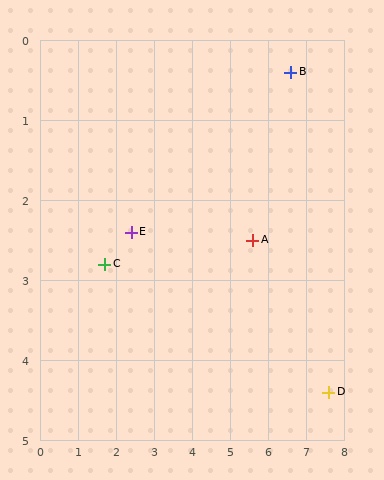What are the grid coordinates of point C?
Point C is at approximately (1.7, 2.8).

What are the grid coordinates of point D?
Point D is at approximately (7.6, 4.4).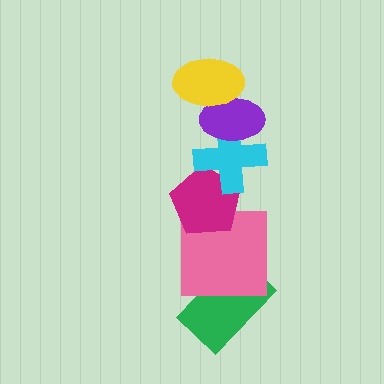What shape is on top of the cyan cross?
The purple ellipse is on top of the cyan cross.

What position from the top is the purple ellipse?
The purple ellipse is 2nd from the top.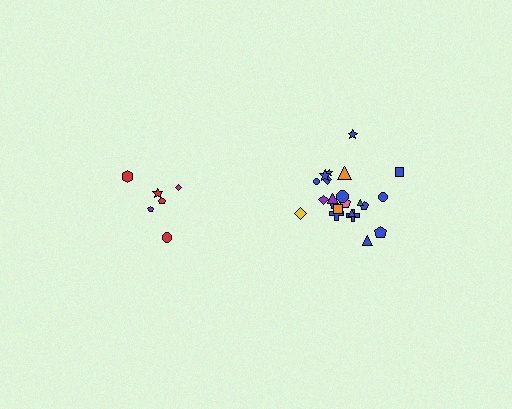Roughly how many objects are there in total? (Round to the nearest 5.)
Roughly 30 objects in total.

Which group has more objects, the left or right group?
The right group.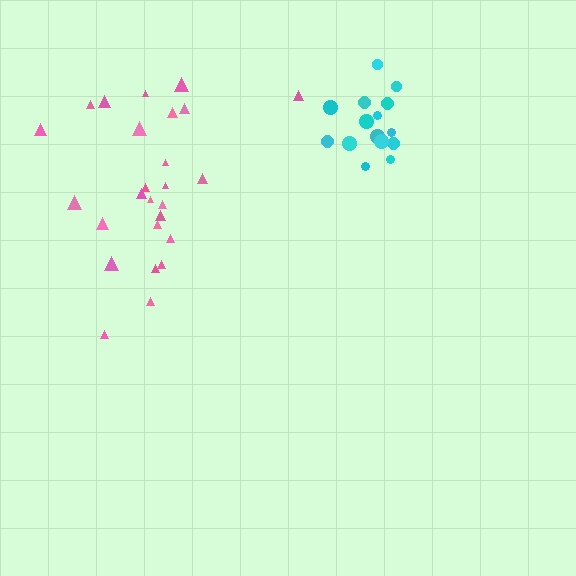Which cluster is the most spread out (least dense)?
Pink.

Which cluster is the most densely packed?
Cyan.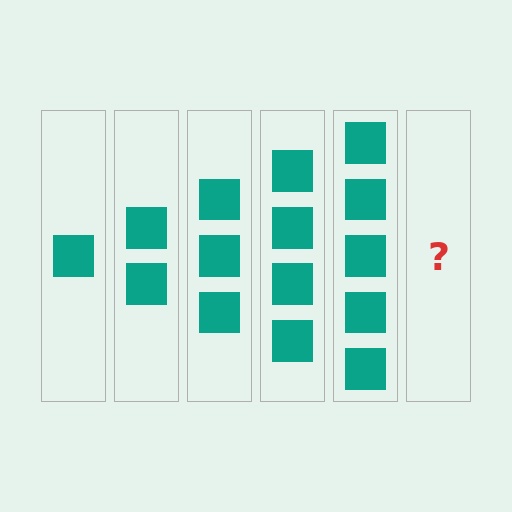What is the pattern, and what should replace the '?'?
The pattern is that each step adds one more square. The '?' should be 6 squares.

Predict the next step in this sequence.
The next step is 6 squares.